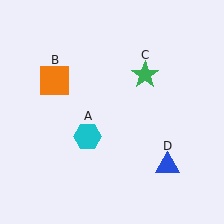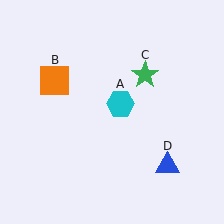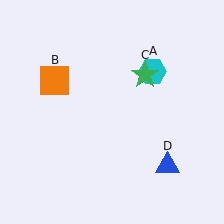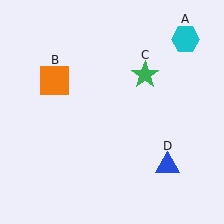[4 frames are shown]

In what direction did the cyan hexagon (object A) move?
The cyan hexagon (object A) moved up and to the right.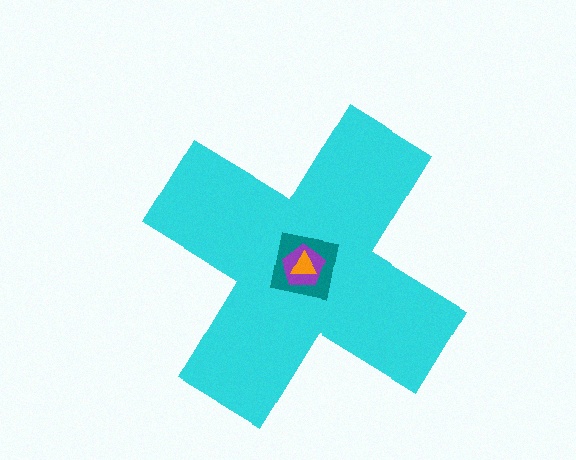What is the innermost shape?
The orange triangle.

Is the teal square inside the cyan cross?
Yes.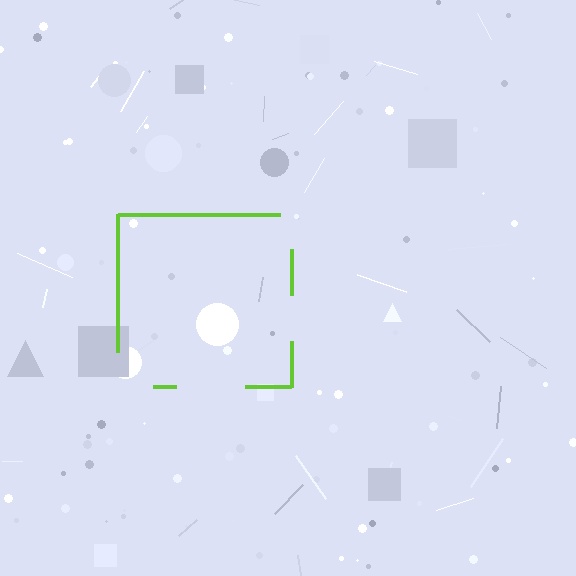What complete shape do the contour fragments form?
The contour fragments form a square.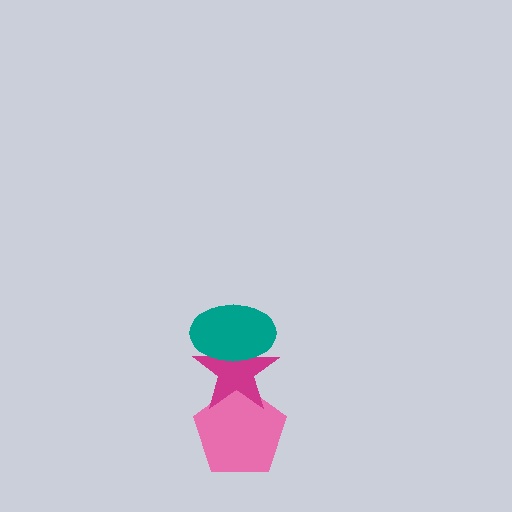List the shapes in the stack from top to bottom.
From top to bottom: the teal ellipse, the magenta star, the pink pentagon.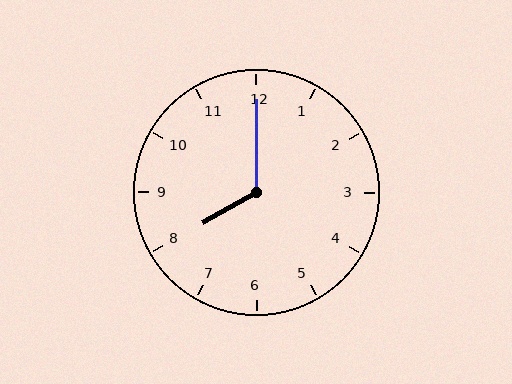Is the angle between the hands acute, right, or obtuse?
It is obtuse.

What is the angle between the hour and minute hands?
Approximately 120 degrees.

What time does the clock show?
8:00.